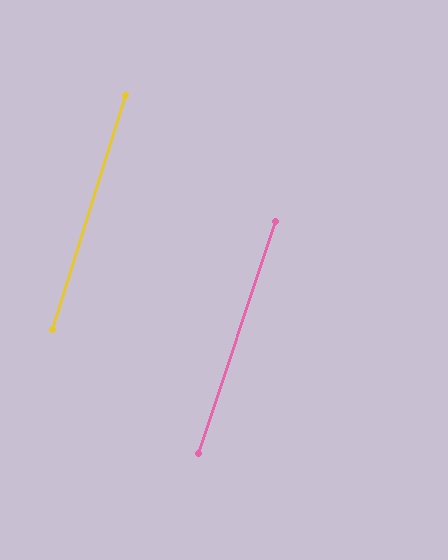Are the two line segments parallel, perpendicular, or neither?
Parallel — their directions differ by only 0.8°.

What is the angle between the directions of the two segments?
Approximately 1 degree.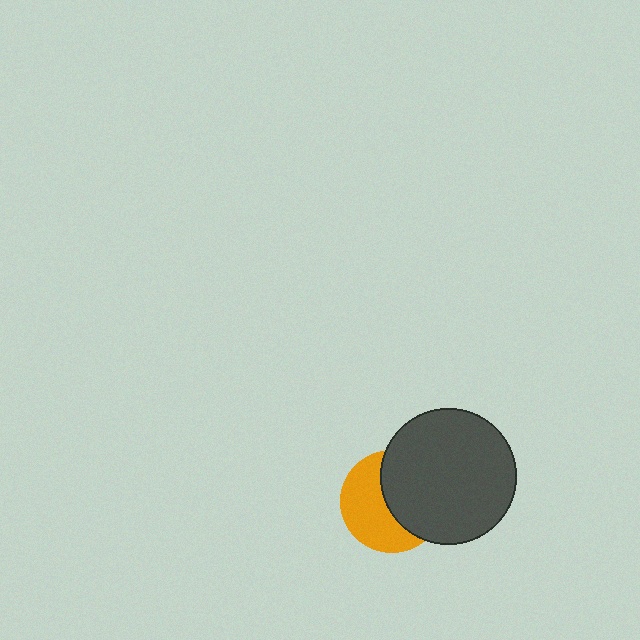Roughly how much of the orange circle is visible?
About half of it is visible (roughly 50%).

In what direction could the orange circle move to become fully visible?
The orange circle could move left. That would shift it out from behind the dark gray circle entirely.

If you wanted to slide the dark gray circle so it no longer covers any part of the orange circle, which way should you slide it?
Slide it right — that is the most direct way to separate the two shapes.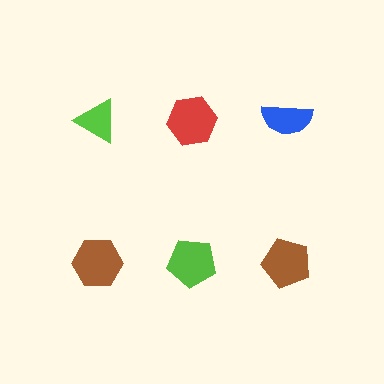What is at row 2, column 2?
A lime pentagon.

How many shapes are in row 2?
3 shapes.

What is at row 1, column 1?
A lime triangle.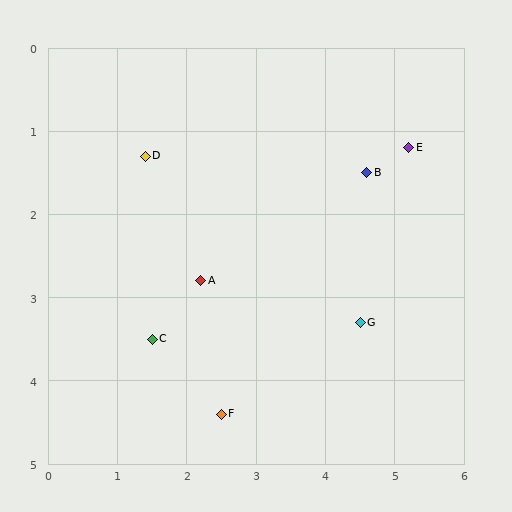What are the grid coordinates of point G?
Point G is at approximately (4.5, 3.3).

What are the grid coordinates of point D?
Point D is at approximately (1.4, 1.3).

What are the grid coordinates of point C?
Point C is at approximately (1.5, 3.5).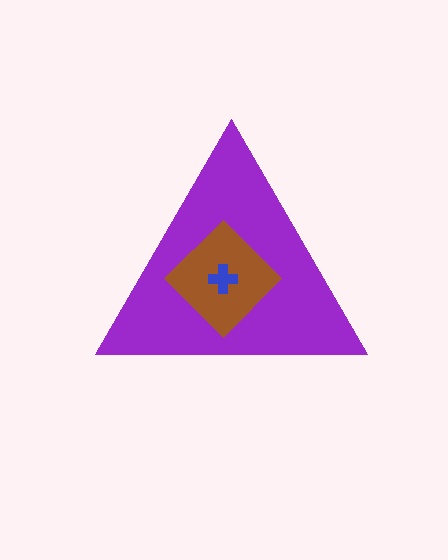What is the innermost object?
The blue cross.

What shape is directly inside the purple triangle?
The brown diamond.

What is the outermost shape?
The purple triangle.